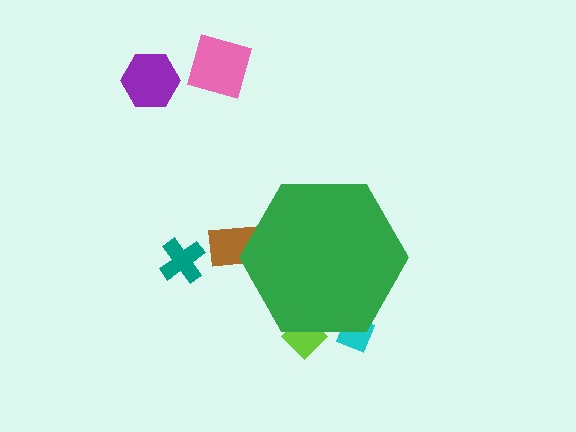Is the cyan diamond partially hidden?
Yes, the cyan diamond is partially hidden behind the green hexagon.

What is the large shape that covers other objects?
A green hexagon.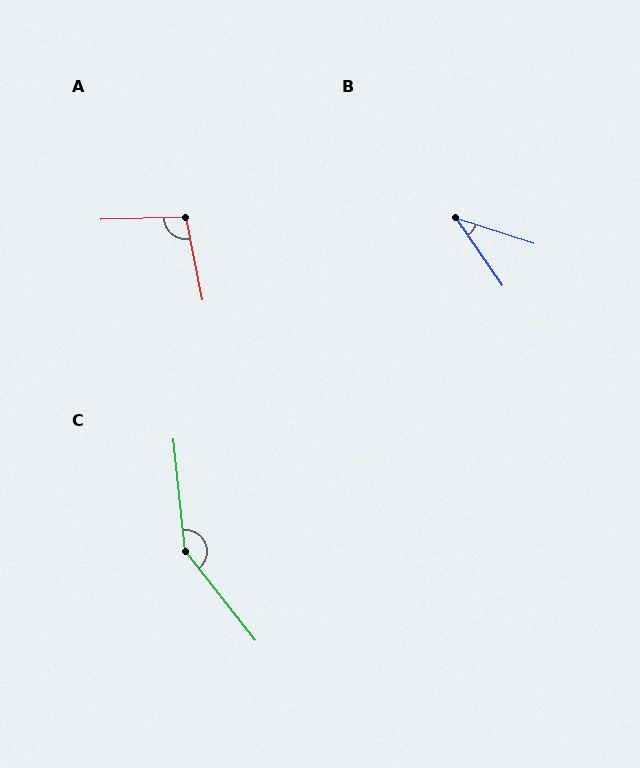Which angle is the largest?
C, at approximately 148 degrees.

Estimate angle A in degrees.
Approximately 100 degrees.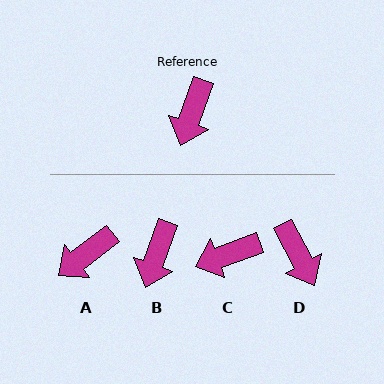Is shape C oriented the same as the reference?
No, it is off by about 50 degrees.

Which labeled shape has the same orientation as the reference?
B.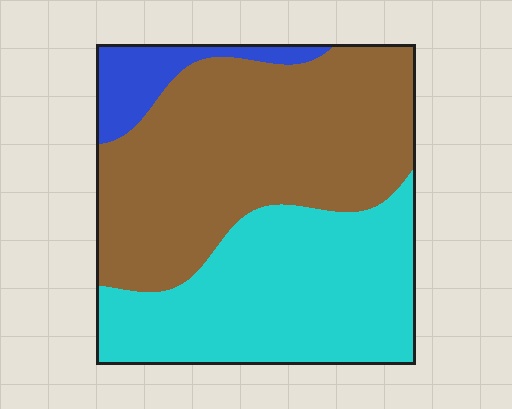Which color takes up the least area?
Blue, at roughly 10%.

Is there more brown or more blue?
Brown.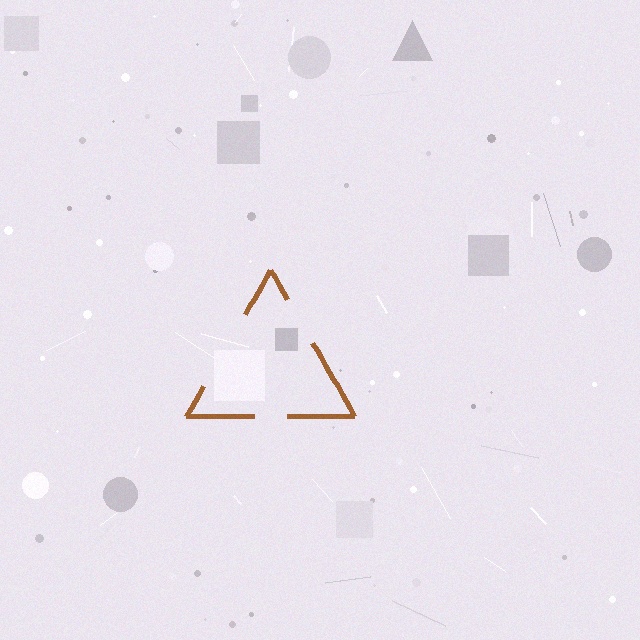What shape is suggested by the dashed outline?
The dashed outline suggests a triangle.